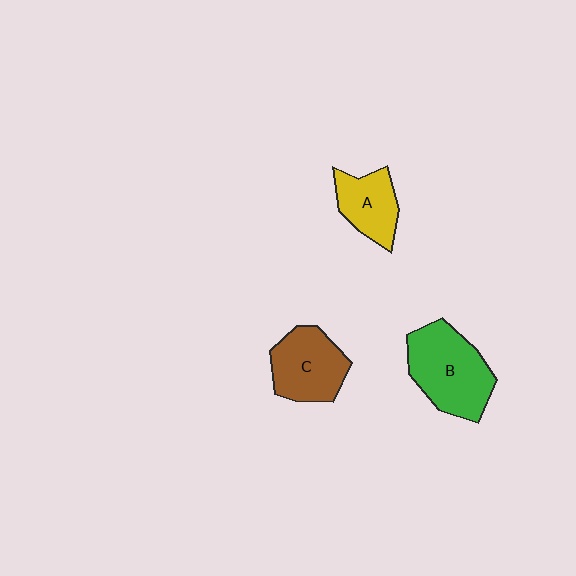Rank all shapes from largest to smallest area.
From largest to smallest: B (green), C (brown), A (yellow).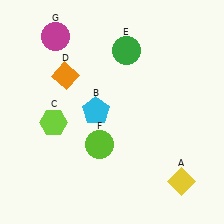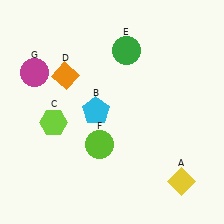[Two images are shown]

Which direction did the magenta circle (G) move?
The magenta circle (G) moved down.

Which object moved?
The magenta circle (G) moved down.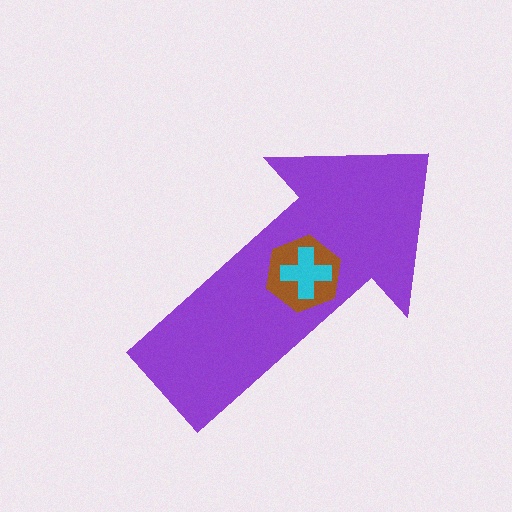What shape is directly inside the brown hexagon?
The cyan cross.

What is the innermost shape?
The cyan cross.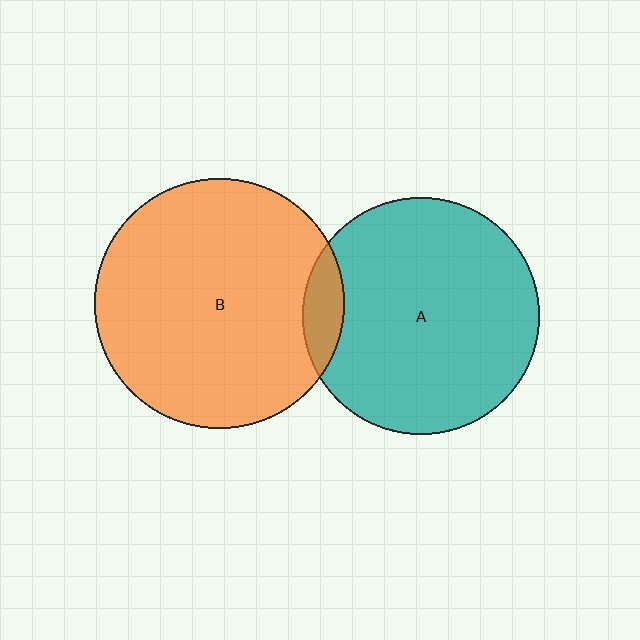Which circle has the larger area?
Circle B (orange).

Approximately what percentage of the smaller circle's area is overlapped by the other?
Approximately 10%.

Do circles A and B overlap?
Yes.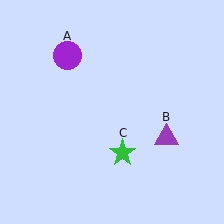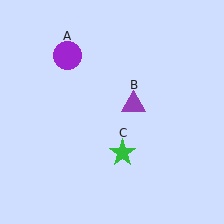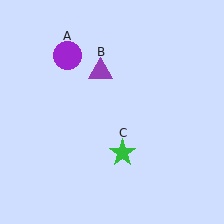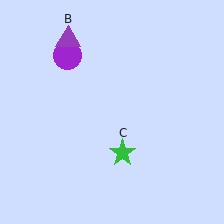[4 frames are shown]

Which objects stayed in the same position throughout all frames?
Purple circle (object A) and green star (object C) remained stationary.